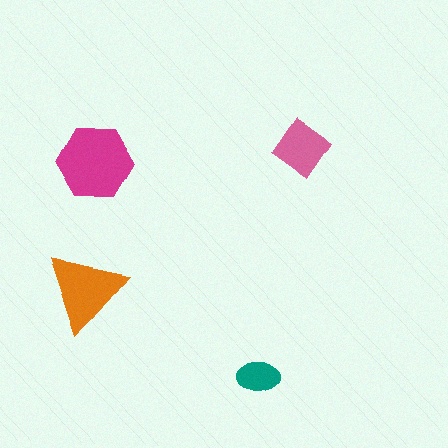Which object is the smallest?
The teal ellipse.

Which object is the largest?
The magenta hexagon.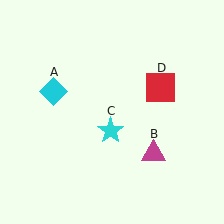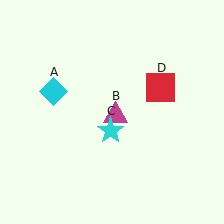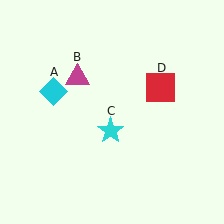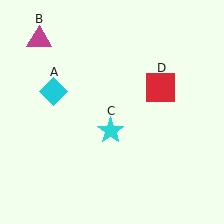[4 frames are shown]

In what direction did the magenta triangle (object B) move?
The magenta triangle (object B) moved up and to the left.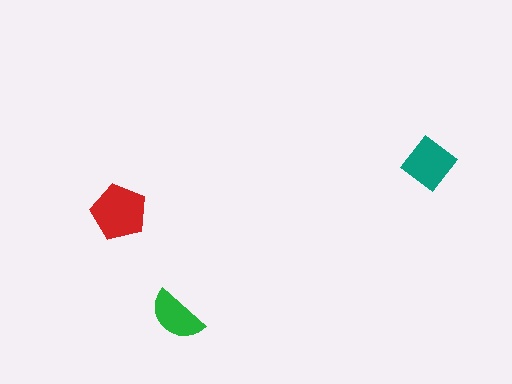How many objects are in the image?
There are 3 objects in the image.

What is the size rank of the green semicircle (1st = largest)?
3rd.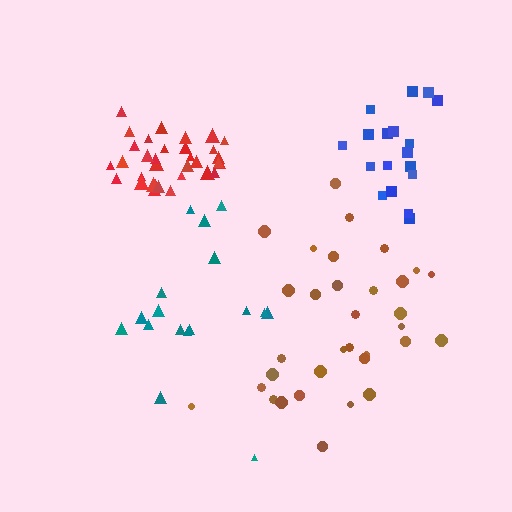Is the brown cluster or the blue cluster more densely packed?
Blue.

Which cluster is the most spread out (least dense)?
Teal.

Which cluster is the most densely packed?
Red.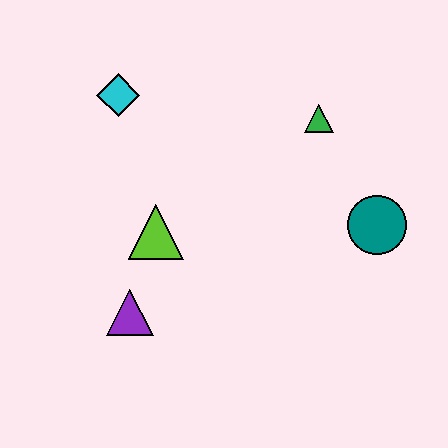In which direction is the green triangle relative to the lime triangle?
The green triangle is to the right of the lime triangle.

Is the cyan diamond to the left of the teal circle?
Yes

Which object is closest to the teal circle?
The green triangle is closest to the teal circle.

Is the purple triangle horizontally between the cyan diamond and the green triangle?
Yes